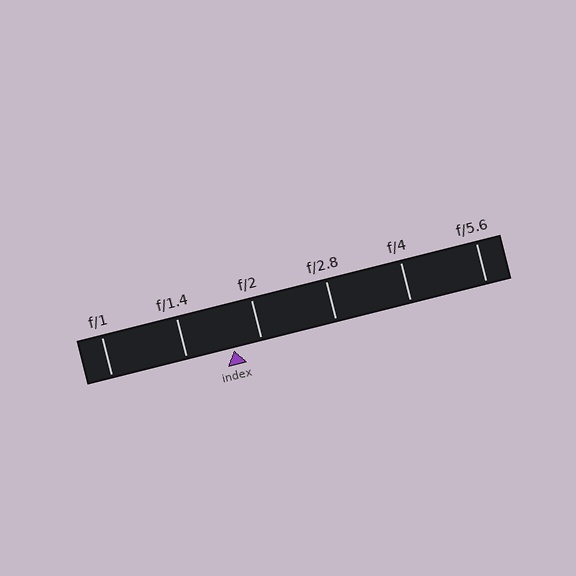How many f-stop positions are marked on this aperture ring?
There are 6 f-stop positions marked.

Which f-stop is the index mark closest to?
The index mark is closest to f/2.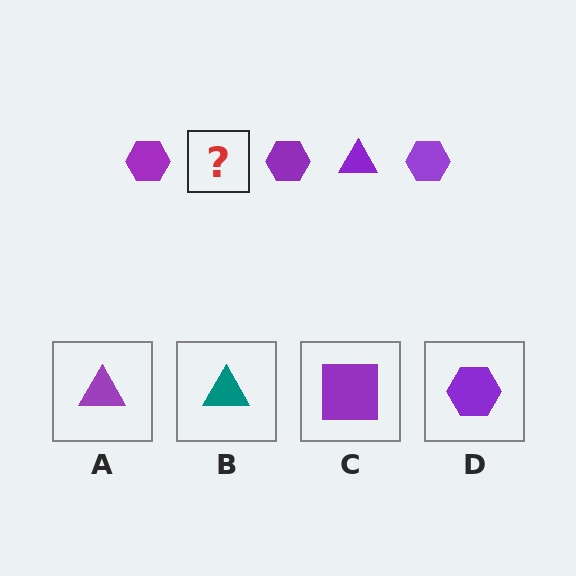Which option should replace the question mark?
Option A.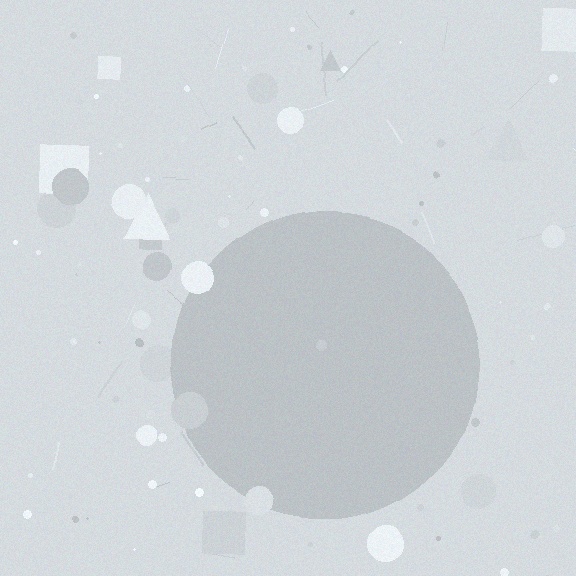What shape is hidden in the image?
A circle is hidden in the image.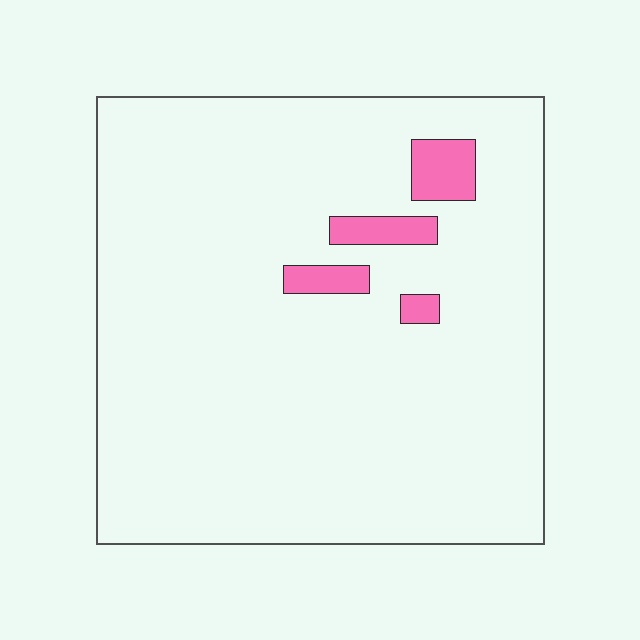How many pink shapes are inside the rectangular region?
4.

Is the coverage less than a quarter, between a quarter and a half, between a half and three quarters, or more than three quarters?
Less than a quarter.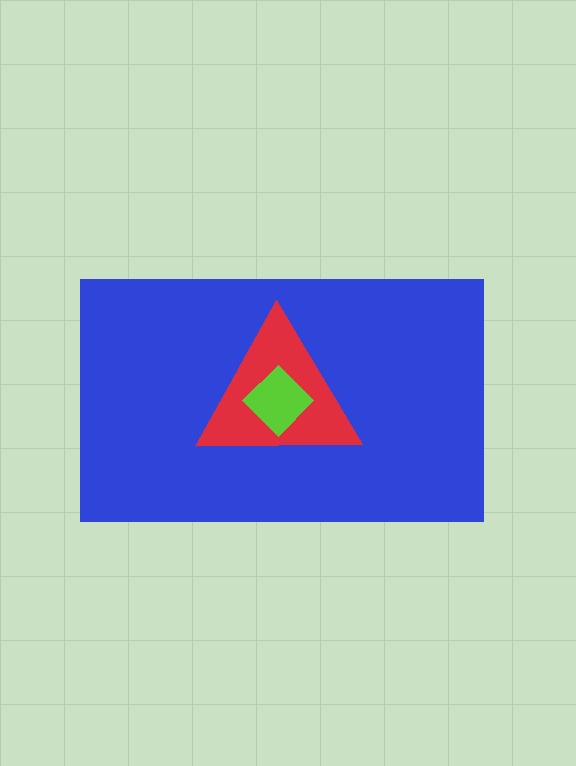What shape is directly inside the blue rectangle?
The red triangle.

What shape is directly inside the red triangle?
The lime diamond.